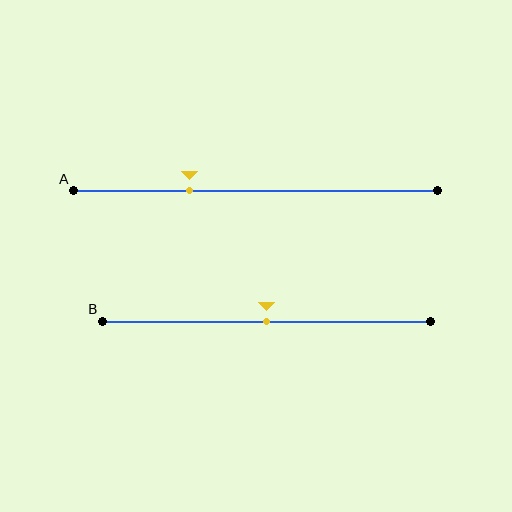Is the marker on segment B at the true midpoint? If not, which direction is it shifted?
Yes, the marker on segment B is at the true midpoint.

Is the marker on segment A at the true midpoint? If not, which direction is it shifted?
No, the marker on segment A is shifted to the left by about 18% of the segment length.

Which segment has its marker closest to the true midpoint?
Segment B has its marker closest to the true midpoint.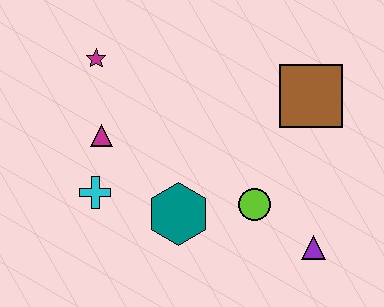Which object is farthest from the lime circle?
The magenta star is farthest from the lime circle.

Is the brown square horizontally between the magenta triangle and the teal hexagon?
No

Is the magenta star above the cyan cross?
Yes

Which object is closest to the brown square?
The lime circle is closest to the brown square.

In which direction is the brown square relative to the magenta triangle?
The brown square is to the right of the magenta triangle.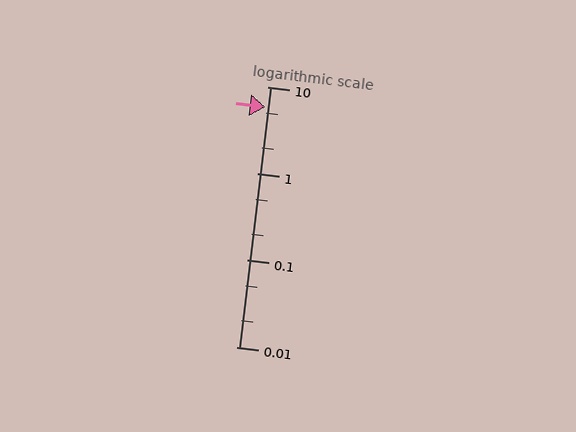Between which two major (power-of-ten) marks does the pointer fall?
The pointer is between 1 and 10.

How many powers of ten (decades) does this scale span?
The scale spans 3 decades, from 0.01 to 10.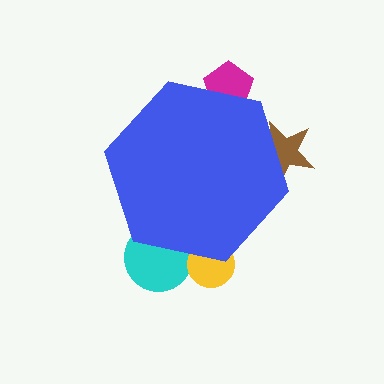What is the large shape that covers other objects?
A blue hexagon.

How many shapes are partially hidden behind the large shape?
4 shapes are partially hidden.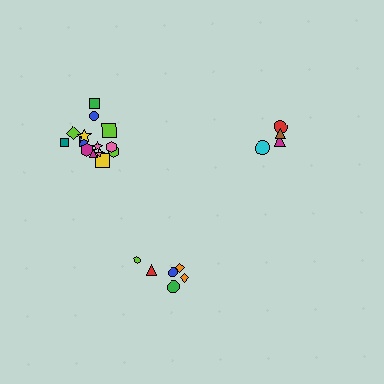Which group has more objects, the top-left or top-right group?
The top-left group.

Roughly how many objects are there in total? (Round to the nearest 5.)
Roughly 25 objects in total.